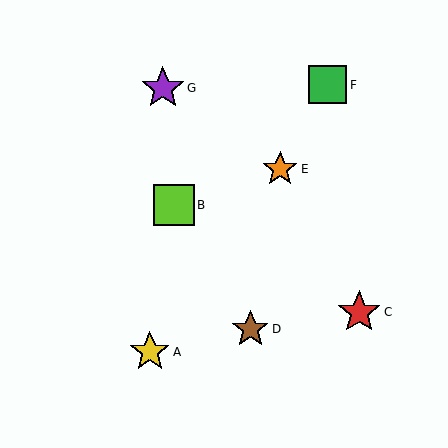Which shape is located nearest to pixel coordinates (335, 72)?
The green square (labeled F) at (328, 85) is nearest to that location.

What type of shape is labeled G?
Shape G is a purple star.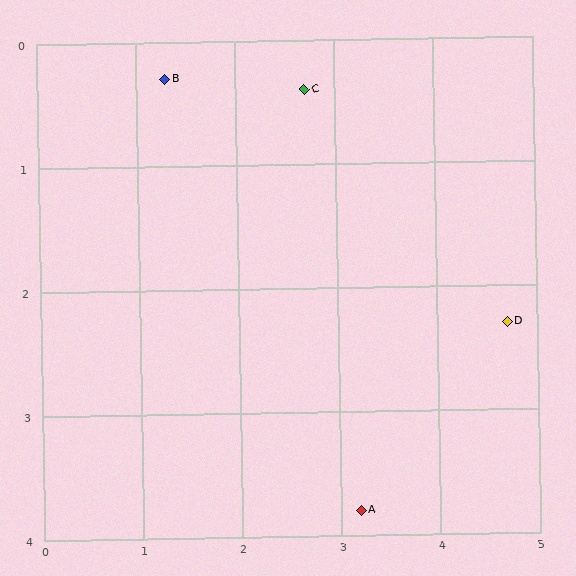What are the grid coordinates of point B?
Point B is at approximately (1.3, 0.3).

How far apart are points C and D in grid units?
Points C and D are about 2.8 grid units apart.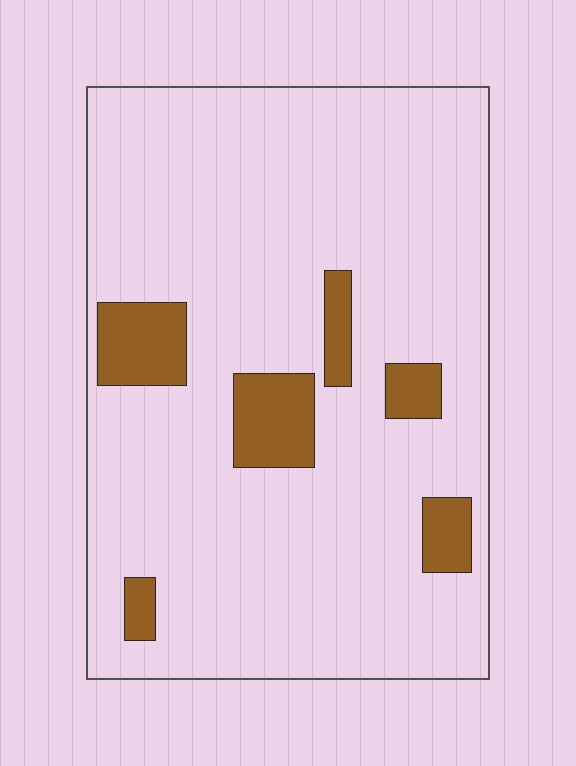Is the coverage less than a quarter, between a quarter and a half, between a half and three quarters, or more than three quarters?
Less than a quarter.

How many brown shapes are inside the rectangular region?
6.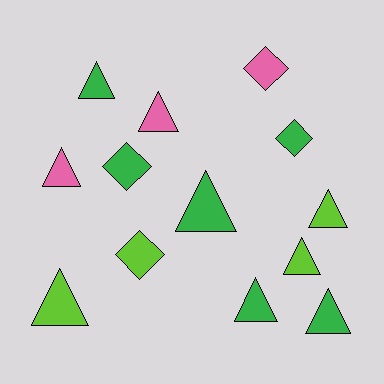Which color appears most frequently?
Green, with 6 objects.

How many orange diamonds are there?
There are no orange diamonds.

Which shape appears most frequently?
Triangle, with 9 objects.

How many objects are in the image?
There are 13 objects.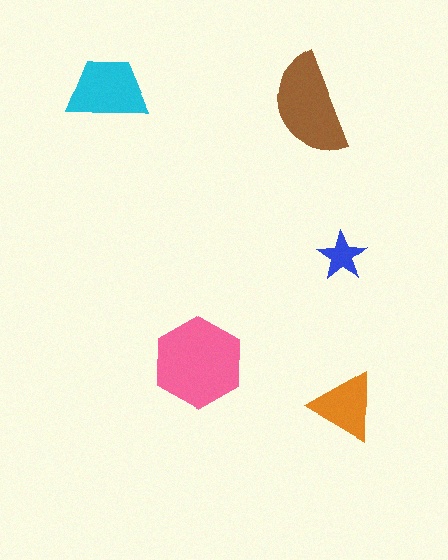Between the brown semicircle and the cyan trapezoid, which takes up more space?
The brown semicircle.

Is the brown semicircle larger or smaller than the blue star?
Larger.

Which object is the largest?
The pink hexagon.